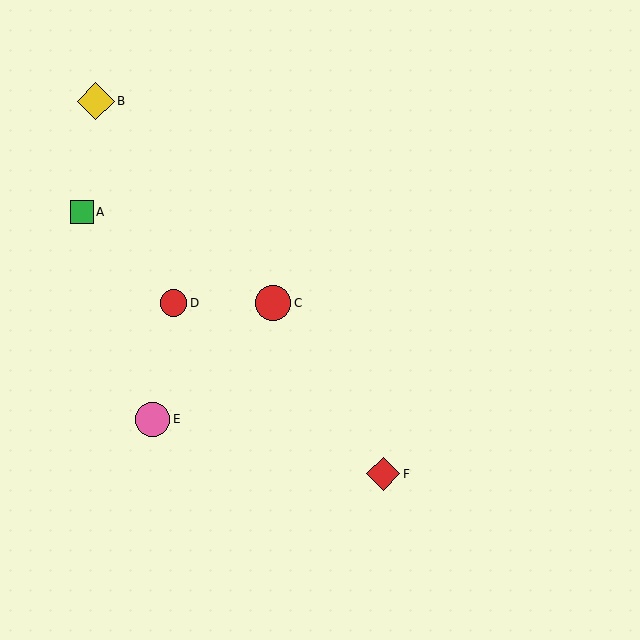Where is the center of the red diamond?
The center of the red diamond is at (383, 474).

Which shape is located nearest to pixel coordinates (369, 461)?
The red diamond (labeled F) at (383, 474) is nearest to that location.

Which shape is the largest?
The yellow diamond (labeled B) is the largest.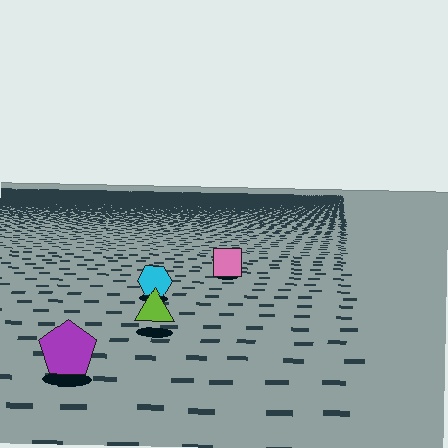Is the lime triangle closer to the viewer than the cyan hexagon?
Yes. The lime triangle is closer — you can tell from the texture gradient: the ground texture is coarser near it.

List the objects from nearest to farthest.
From nearest to farthest: the purple pentagon, the lime triangle, the cyan hexagon, the pink square.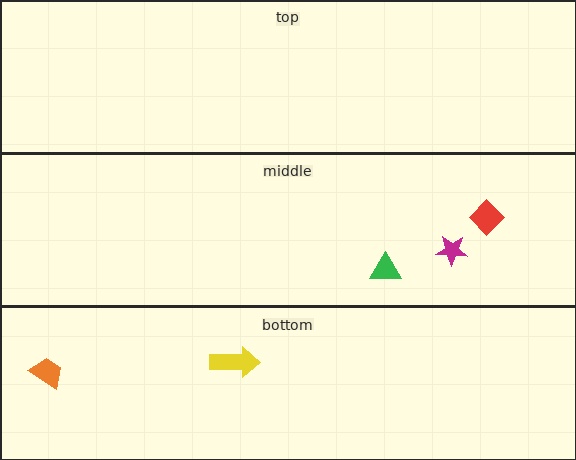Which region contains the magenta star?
The middle region.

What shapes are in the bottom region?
The orange trapezoid, the yellow arrow.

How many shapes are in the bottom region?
2.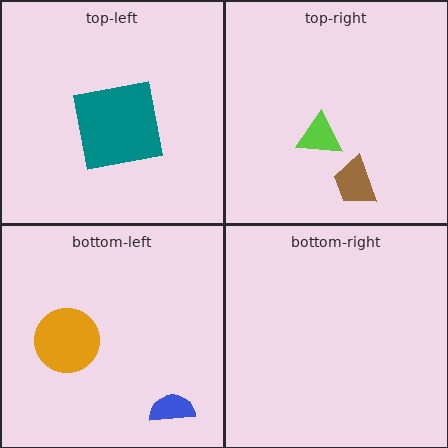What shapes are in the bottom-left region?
The orange circle, the blue semicircle.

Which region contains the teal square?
The top-left region.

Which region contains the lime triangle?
The top-right region.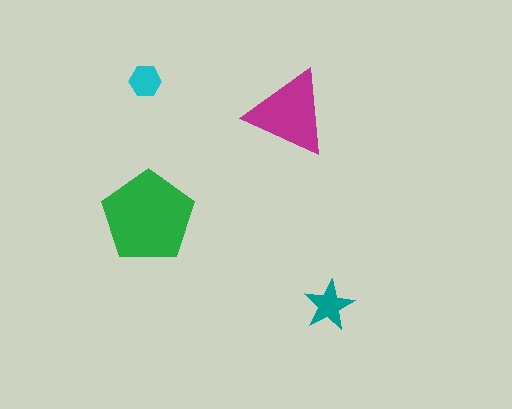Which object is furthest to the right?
The teal star is rightmost.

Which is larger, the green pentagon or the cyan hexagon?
The green pentagon.